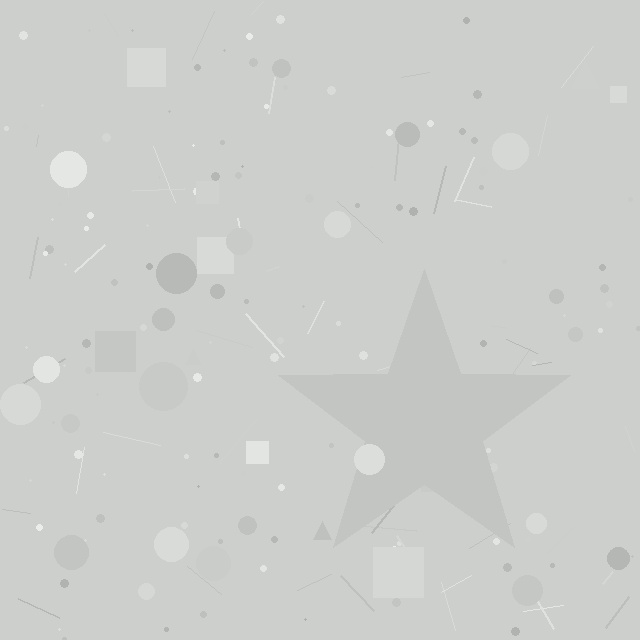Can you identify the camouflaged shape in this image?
The camouflaged shape is a star.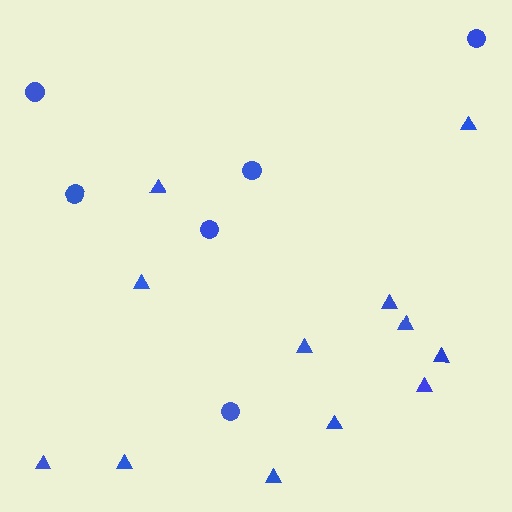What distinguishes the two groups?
There are 2 groups: one group of triangles (12) and one group of circles (6).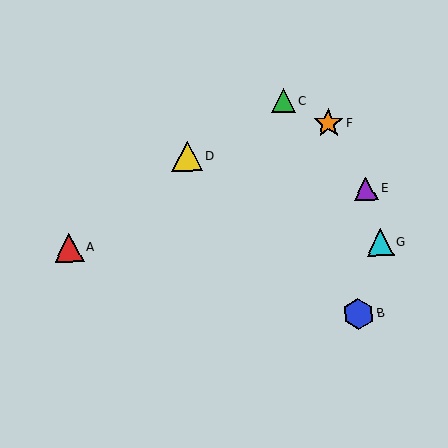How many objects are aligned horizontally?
2 objects (A, G) are aligned horizontally.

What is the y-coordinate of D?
Object D is at y≈156.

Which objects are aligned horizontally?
Objects A, G are aligned horizontally.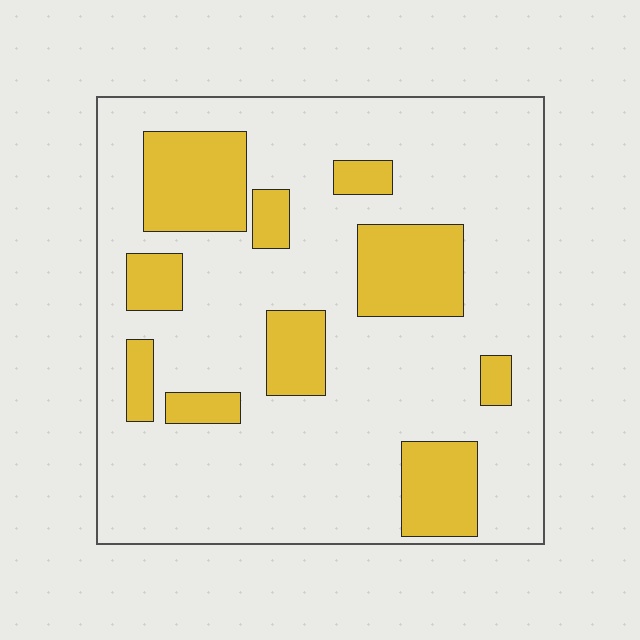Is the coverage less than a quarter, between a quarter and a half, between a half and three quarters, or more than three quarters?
Less than a quarter.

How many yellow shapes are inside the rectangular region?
10.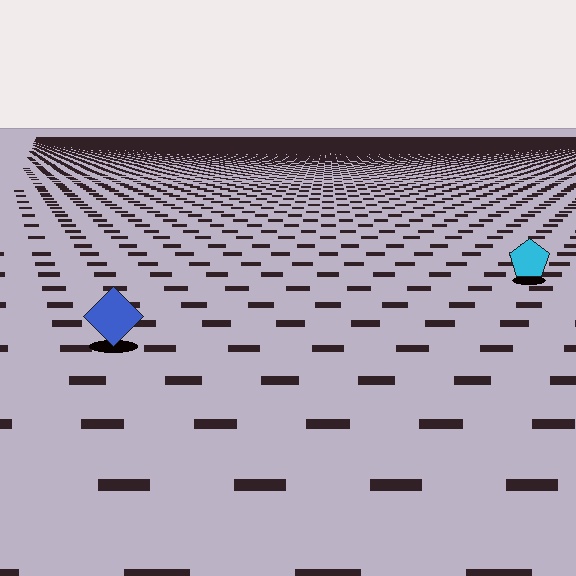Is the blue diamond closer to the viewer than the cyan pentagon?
Yes. The blue diamond is closer — you can tell from the texture gradient: the ground texture is coarser near it.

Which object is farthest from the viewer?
The cyan pentagon is farthest from the viewer. It appears smaller and the ground texture around it is denser.